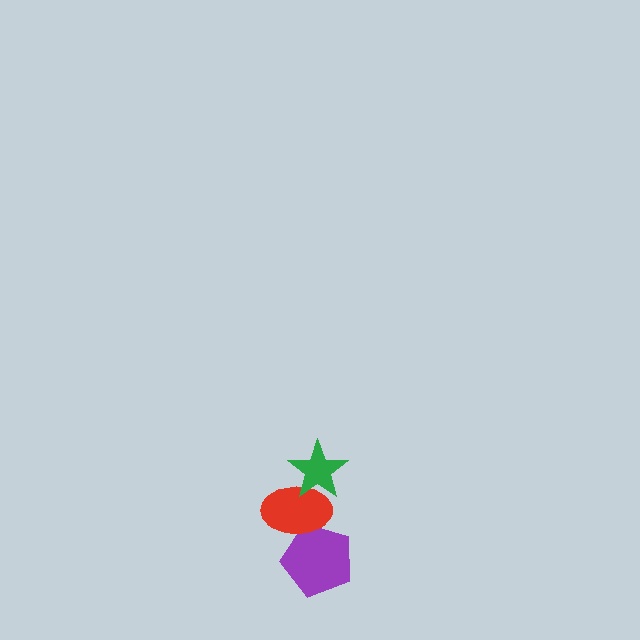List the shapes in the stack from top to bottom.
From top to bottom: the green star, the red ellipse, the purple pentagon.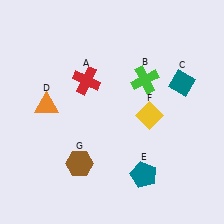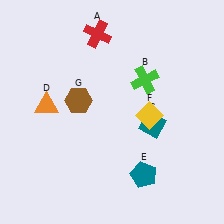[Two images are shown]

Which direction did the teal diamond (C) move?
The teal diamond (C) moved down.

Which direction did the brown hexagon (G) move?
The brown hexagon (G) moved up.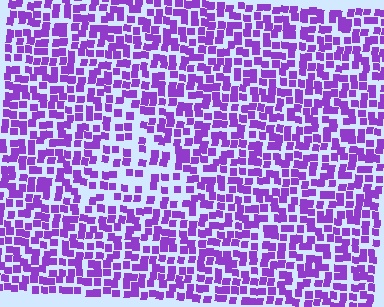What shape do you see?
I see a triangle.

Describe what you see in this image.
The image contains small purple elements arranged at two different densities. A triangle-shaped region is visible where the elements are less densely packed than the surrounding area.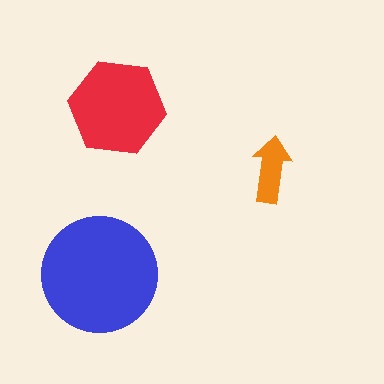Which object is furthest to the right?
The orange arrow is rightmost.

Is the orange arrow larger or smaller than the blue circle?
Smaller.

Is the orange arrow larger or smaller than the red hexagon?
Smaller.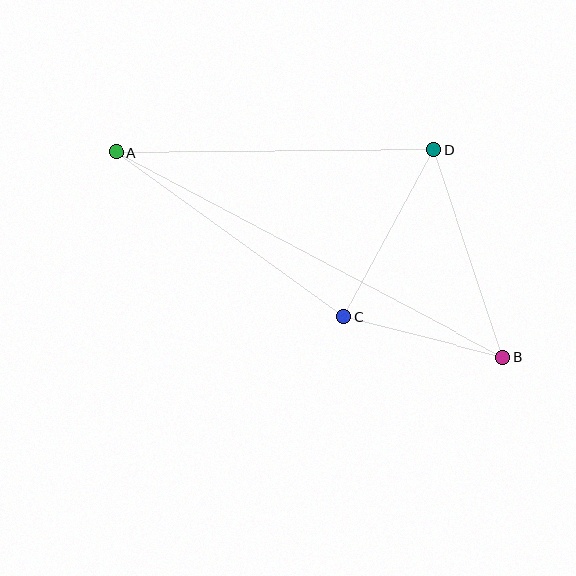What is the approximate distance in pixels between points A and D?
The distance between A and D is approximately 318 pixels.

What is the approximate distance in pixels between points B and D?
The distance between B and D is approximately 218 pixels.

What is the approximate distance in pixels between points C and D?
The distance between C and D is approximately 190 pixels.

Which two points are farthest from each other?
Points A and B are farthest from each other.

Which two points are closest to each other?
Points B and C are closest to each other.